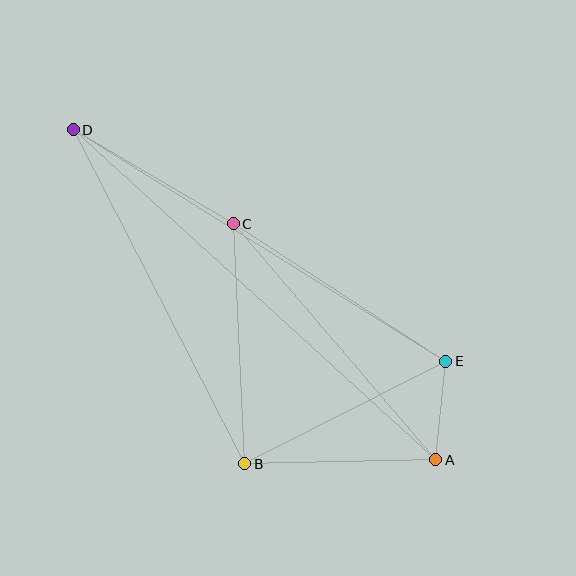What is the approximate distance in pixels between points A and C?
The distance between A and C is approximately 311 pixels.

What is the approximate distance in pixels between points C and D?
The distance between C and D is approximately 185 pixels.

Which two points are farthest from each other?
Points A and D are farthest from each other.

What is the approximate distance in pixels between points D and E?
The distance between D and E is approximately 438 pixels.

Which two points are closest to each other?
Points A and E are closest to each other.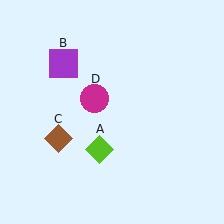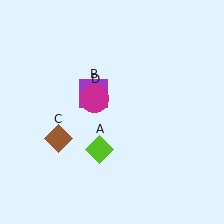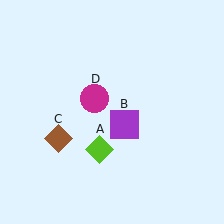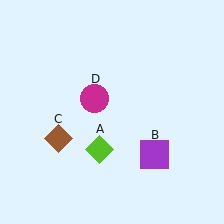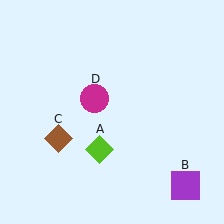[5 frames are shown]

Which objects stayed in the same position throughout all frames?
Lime diamond (object A) and brown diamond (object C) and magenta circle (object D) remained stationary.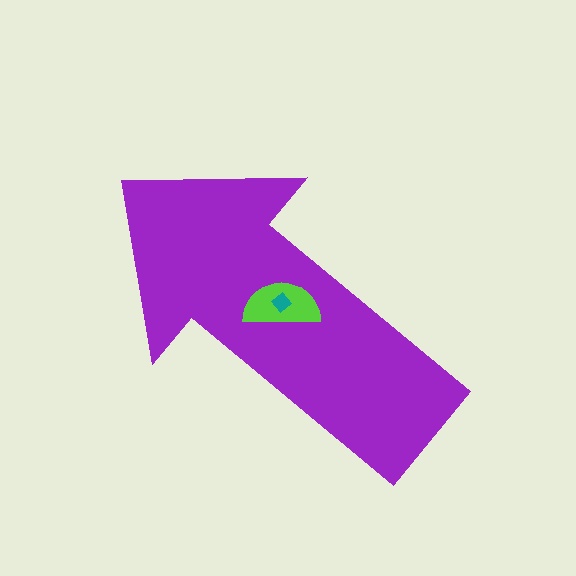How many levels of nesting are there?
3.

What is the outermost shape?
The purple arrow.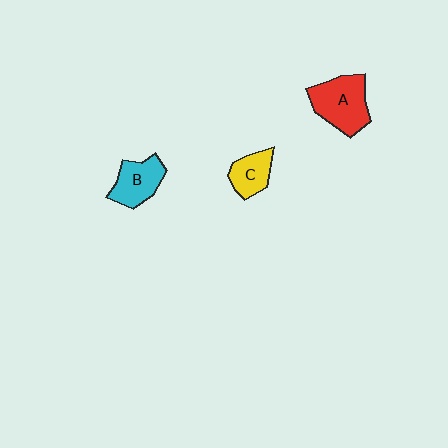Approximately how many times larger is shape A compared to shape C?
Approximately 1.8 times.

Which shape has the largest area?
Shape A (red).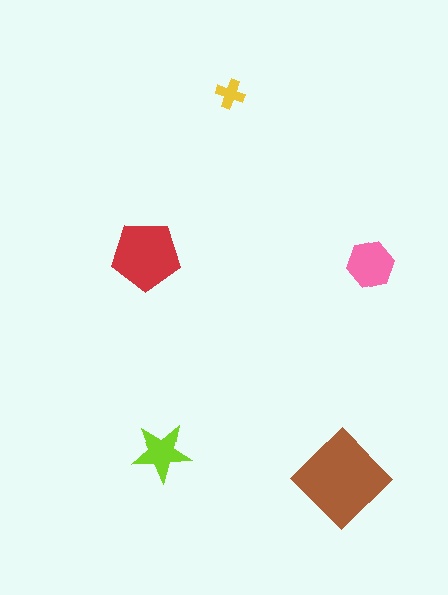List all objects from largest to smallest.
The brown diamond, the red pentagon, the pink hexagon, the lime star, the yellow cross.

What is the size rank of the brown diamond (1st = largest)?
1st.